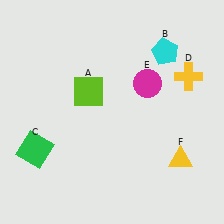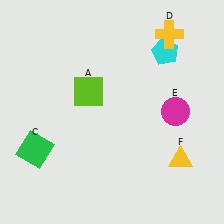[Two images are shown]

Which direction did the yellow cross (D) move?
The yellow cross (D) moved up.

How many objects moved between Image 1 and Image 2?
2 objects moved between the two images.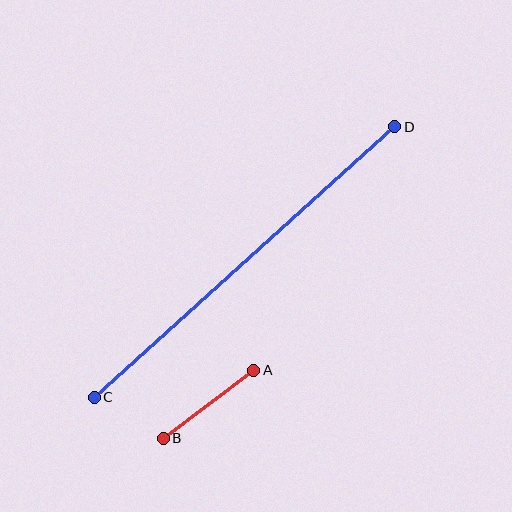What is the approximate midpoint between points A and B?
The midpoint is at approximately (209, 404) pixels.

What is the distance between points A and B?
The distance is approximately 113 pixels.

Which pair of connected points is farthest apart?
Points C and D are farthest apart.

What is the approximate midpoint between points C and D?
The midpoint is at approximately (245, 262) pixels.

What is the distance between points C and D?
The distance is approximately 404 pixels.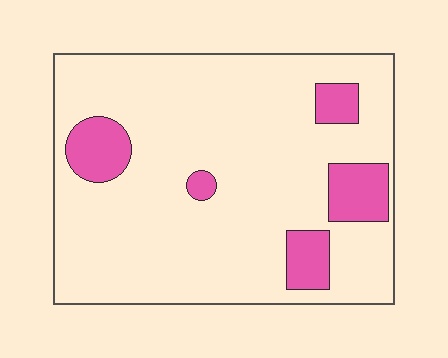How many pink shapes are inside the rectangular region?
5.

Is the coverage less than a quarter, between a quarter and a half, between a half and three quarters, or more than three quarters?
Less than a quarter.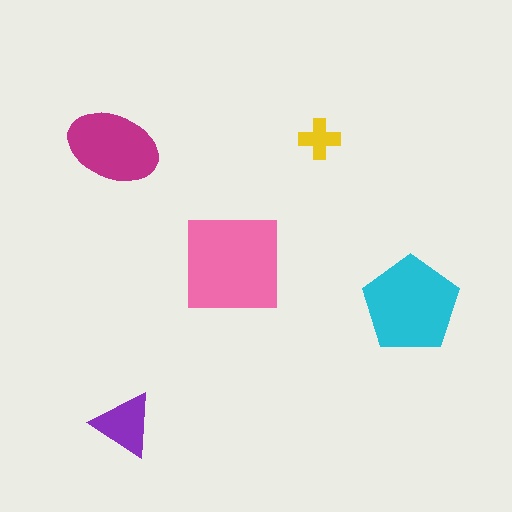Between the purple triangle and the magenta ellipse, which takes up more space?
The magenta ellipse.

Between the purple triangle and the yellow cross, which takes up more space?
The purple triangle.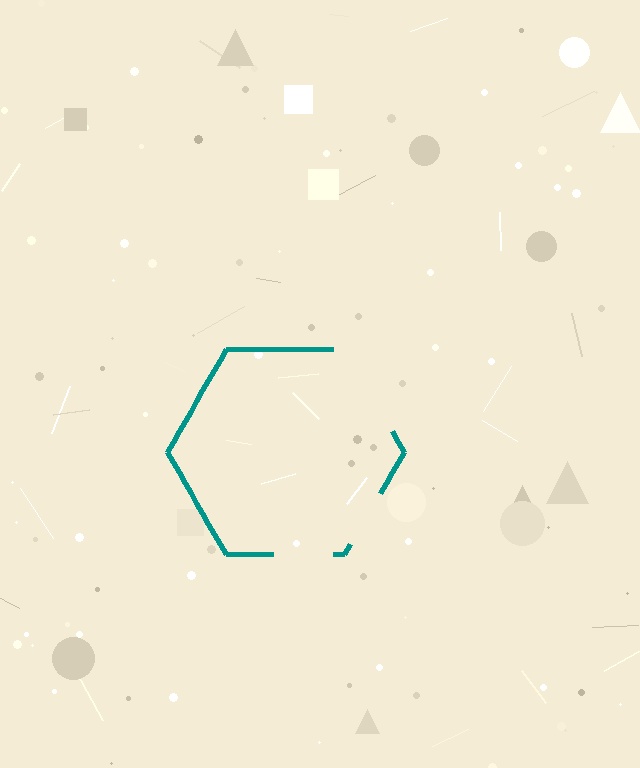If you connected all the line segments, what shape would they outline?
They would outline a hexagon.